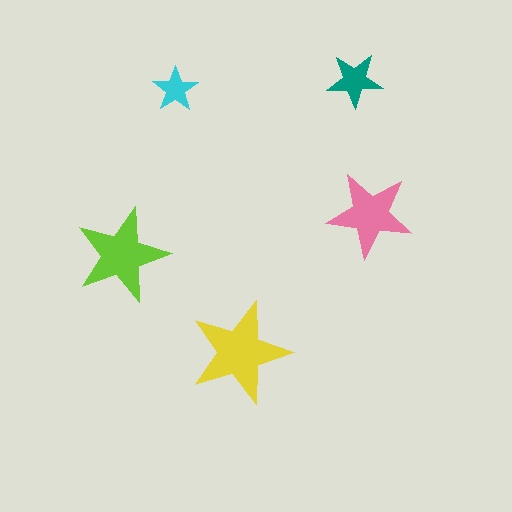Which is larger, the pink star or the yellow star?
The yellow one.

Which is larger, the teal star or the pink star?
The pink one.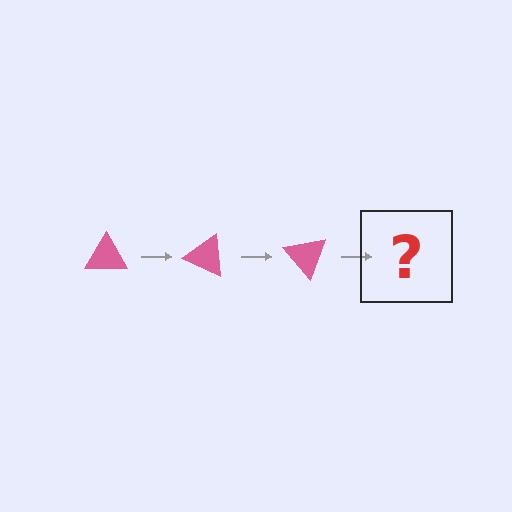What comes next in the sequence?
The next element should be a pink triangle rotated 75 degrees.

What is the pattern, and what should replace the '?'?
The pattern is that the triangle rotates 25 degrees each step. The '?' should be a pink triangle rotated 75 degrees.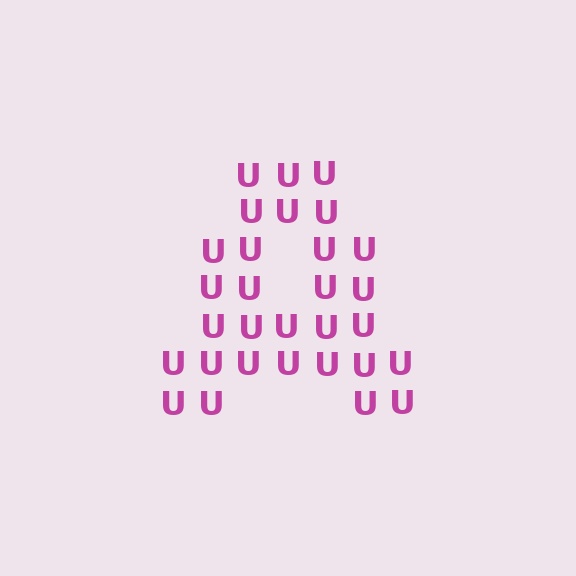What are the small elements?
The small elements are letter U's.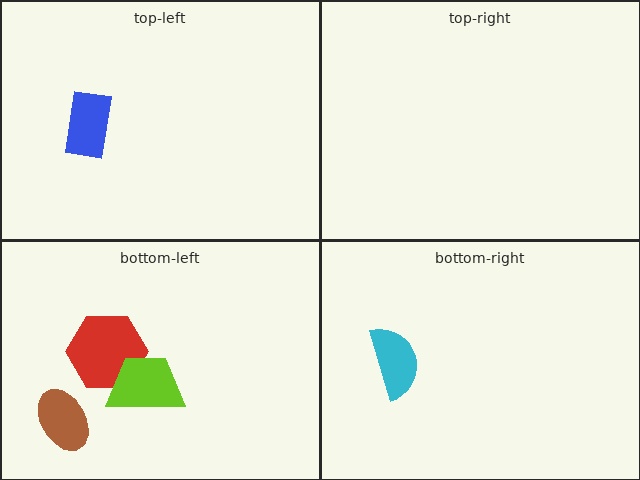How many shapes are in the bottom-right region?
1.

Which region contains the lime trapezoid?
The bottom-left region.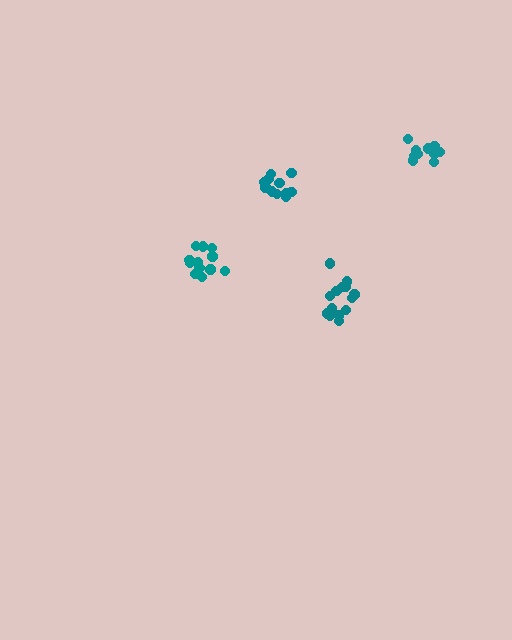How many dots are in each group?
Group 1: 11 dots, Group 2: 12 dots, Group 3: 12 dots, Group 4: 14 dots (49 total).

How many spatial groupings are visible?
There are 4 spatial groupings.